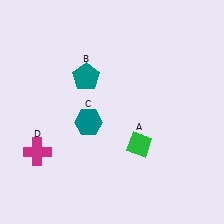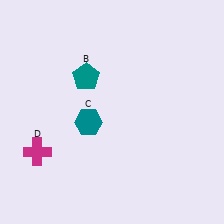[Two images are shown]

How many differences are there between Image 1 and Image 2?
There is 1 difference between the two images.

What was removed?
The green diamond (A) was removed in Image 2.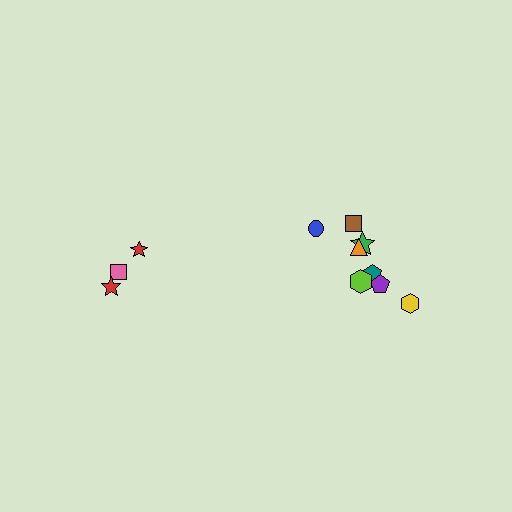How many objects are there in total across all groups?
There are 11 objects.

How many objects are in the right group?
There are 8 objects.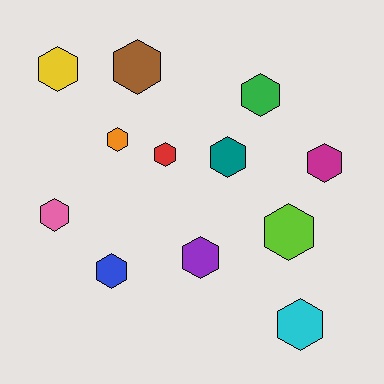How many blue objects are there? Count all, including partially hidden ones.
There is 1 blue object.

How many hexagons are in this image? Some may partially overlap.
There are 12 hexagons.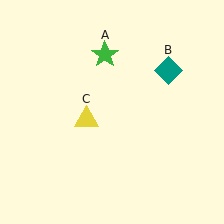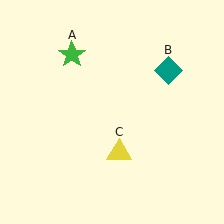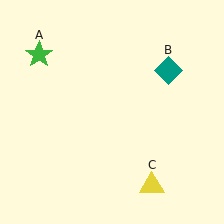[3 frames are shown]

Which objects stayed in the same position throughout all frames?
Teal diamond (object B) remained stationary.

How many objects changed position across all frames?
2 objects changed position: green star (object A), yellow triangle (object C).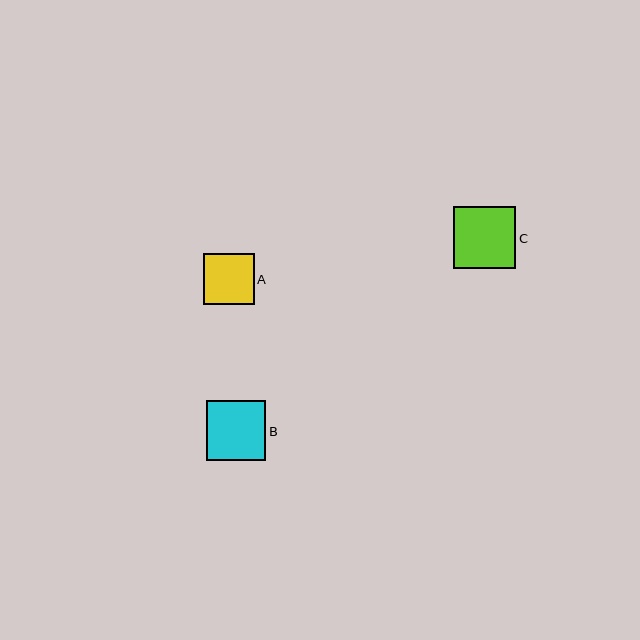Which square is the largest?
Square C is the largest with a size of approximately 62 pixels.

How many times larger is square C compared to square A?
Square C is approximately 1.2 times the size of square A.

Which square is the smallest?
Square A is the smallest with a size of approximately 51 pixels.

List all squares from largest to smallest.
From largest to smallest: C, B, A.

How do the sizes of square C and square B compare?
Square C and square B are approximately the same size.